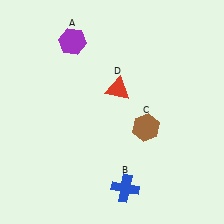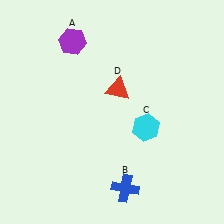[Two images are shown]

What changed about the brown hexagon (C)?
In Image 1, C is brown. In Image 2, it changed to cyan.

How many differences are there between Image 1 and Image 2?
There is 1 difference between the two images.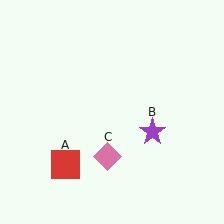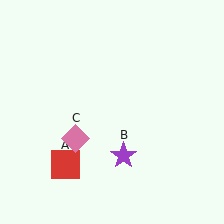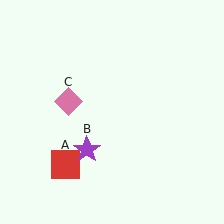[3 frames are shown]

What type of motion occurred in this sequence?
The purple star (object B), pink diamond (object C) rotated clockwise around the center of the scene.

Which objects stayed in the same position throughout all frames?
Red square (object A) remained stationary.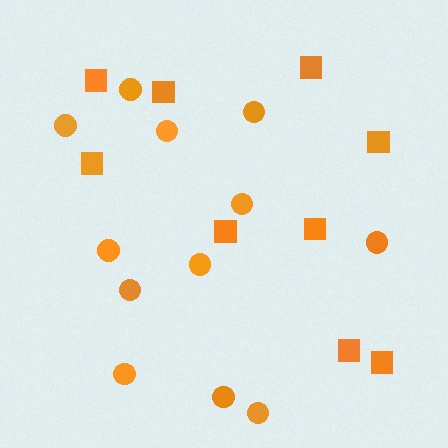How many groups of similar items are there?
There are 2 groups: one group of squares (9) and one group of circles (12).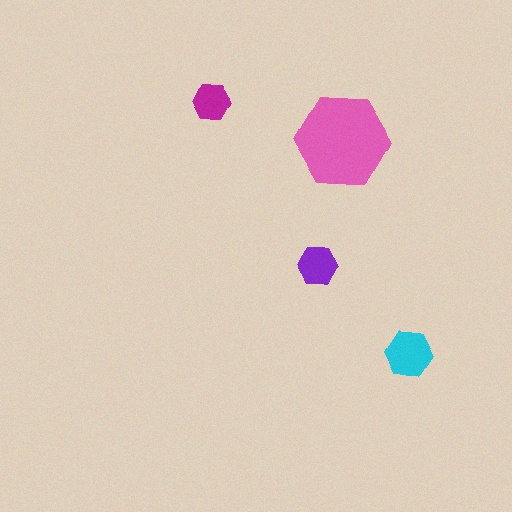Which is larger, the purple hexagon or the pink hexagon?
The pink one.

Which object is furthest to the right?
The cyan hexagon is rightmost.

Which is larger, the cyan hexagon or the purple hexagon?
The cyan one.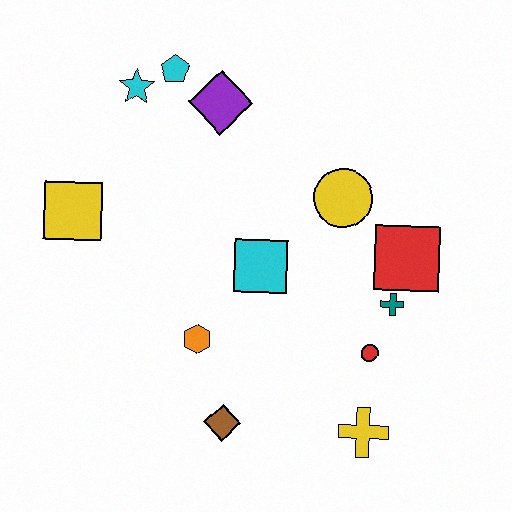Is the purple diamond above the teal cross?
Yes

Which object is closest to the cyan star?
The cyan pentagon is closest to the cyan star.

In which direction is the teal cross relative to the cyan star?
The teal cross is to the right of the cyan star.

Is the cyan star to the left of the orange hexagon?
Yes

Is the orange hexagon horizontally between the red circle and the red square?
No